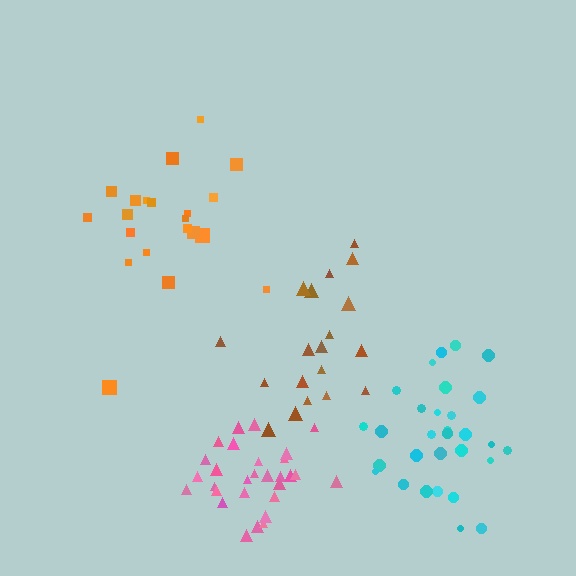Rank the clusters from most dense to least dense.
pink, cyan, brown, orange.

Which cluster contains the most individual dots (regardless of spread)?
Cyan (31).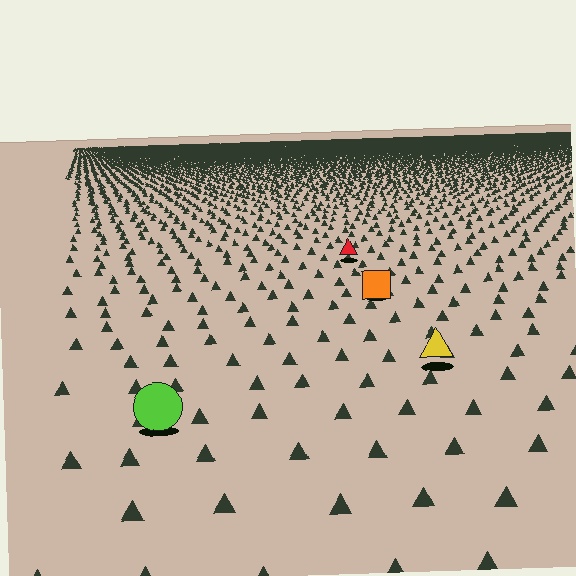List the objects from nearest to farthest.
From nearest to farthest: the lime circle, the yellow triangle, the orange square, the red triangle.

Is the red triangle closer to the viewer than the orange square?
No. The orange square is closer — you can tell from the texture gradient: the ground texture is coarser near it.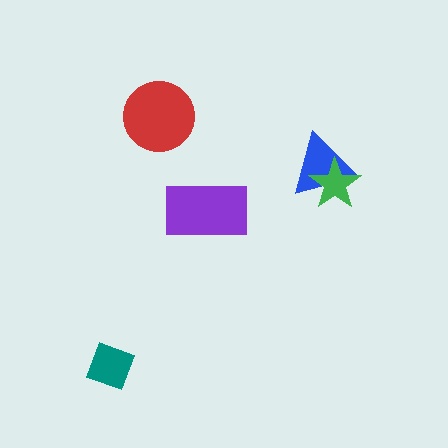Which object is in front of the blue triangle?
The green star is in front of the blue triangle.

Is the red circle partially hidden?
No, no other shape covers it.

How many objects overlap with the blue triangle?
1 object overlaps with the blue triangle.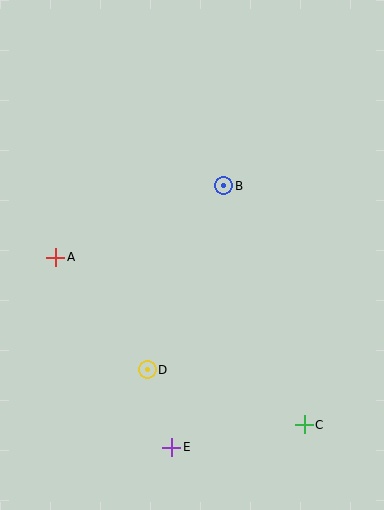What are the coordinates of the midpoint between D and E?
The midpoint between D and E is at (159, 409).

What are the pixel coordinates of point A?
Point A is at (56, 257).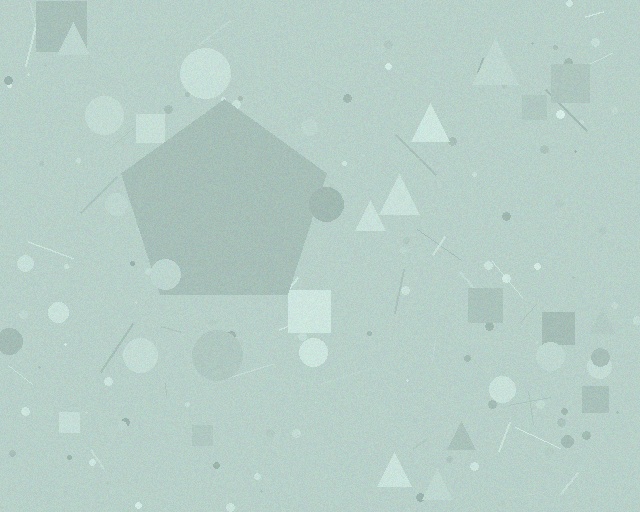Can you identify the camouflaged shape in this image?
The camouflaged shape is a pentagon.